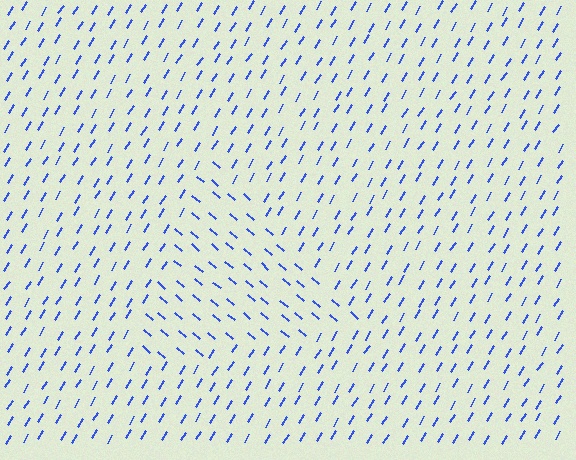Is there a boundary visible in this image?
Yes, there is a texture boundary formed by a change in line orientation.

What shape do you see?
I see a triangle.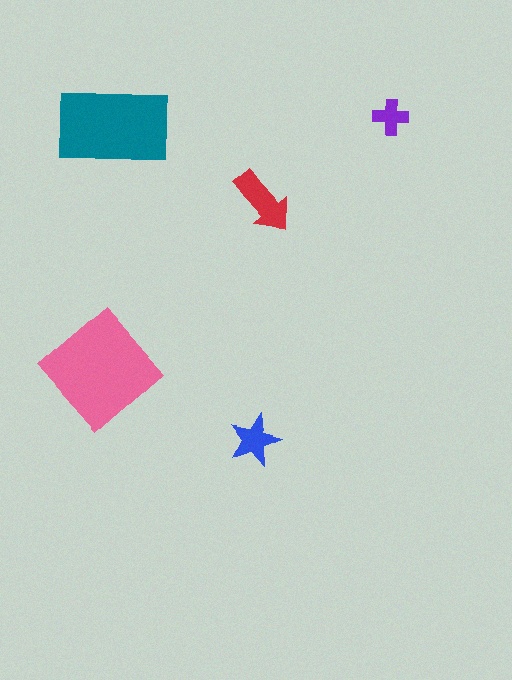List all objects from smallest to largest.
The purple cross, the blue star, the red arrow, the teal rectangle, the pink diamond.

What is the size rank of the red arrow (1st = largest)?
3rd.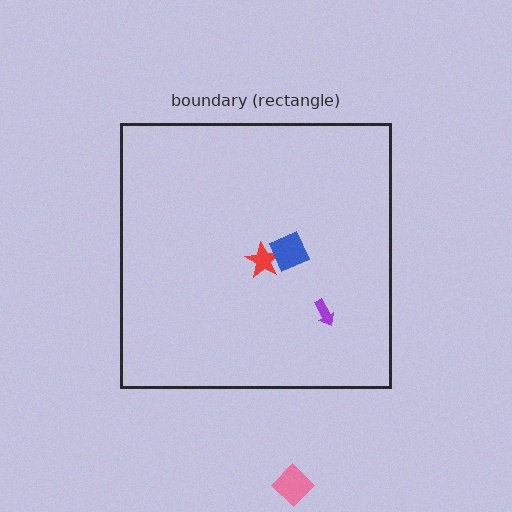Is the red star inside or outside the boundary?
Inside.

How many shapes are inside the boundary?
3 inside, 1 outside.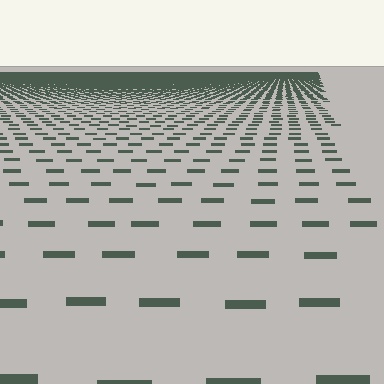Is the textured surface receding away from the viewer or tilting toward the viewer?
The surface is receding away from the viewer. Texture elements get smaller and denser toward the top.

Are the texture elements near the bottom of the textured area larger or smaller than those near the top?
Larger. Near the bottom, elements are closer to the viewer and appear at a bigger on-screen size.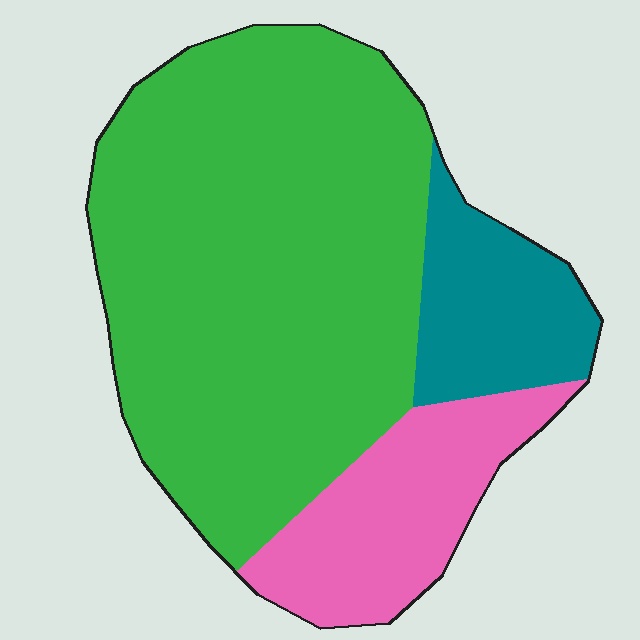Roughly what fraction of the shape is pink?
Pink takes up about one sixth (1/6) of the shape.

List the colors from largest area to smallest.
From largest to smallest: green, pink, teal.